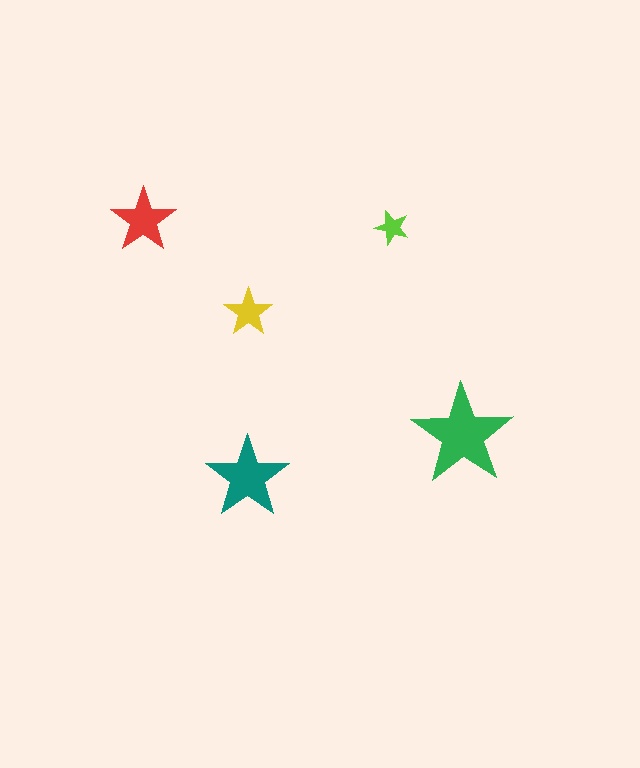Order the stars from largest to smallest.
the green one, the teal one, the red one, the yellow one, the lime one.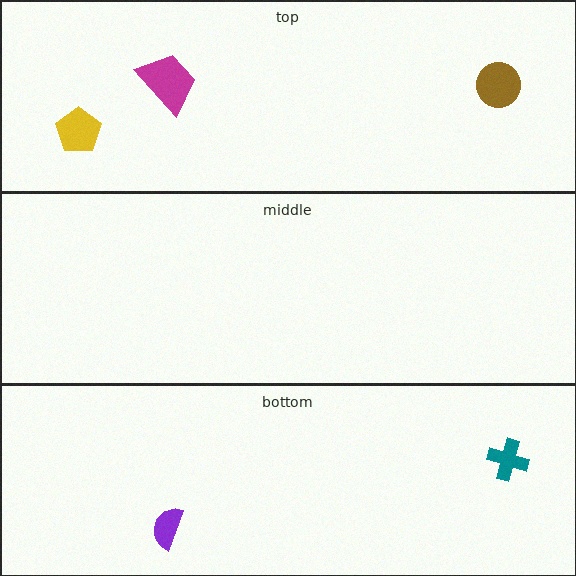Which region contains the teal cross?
The bottom region.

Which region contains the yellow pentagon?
The top region.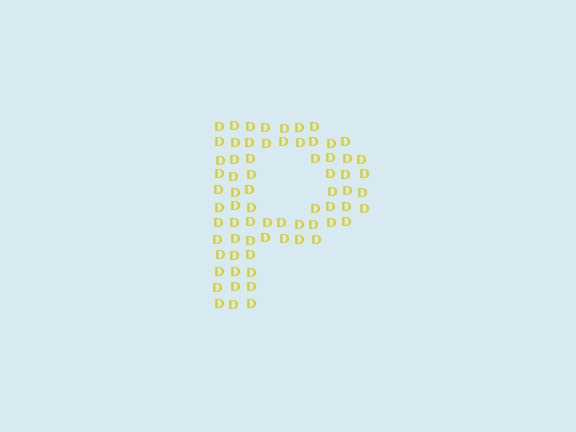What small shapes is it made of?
It is made of small letter D's.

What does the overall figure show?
The overall figure shows the letter P.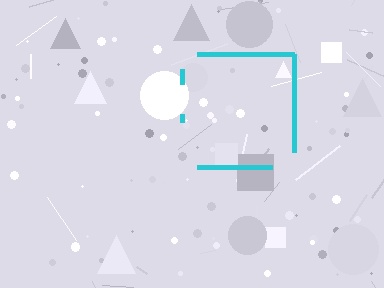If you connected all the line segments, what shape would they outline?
They would outline a square.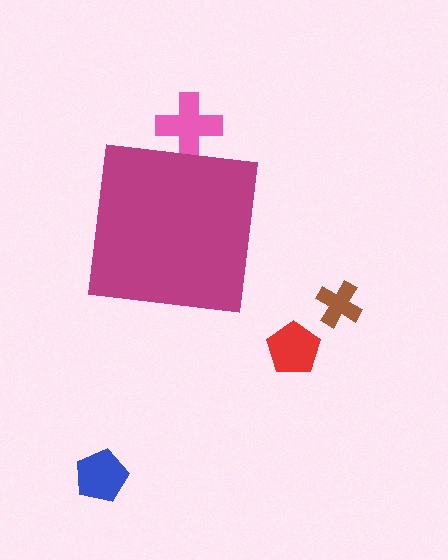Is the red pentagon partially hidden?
No, the red pentagon is fully visible.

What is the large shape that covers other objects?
A magenta square.